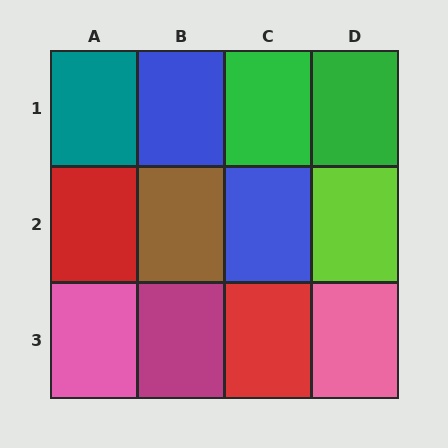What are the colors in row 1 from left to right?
Teal, blue, green, green.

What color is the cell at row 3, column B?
Magenta.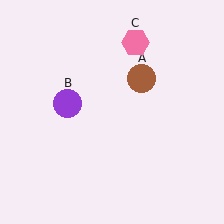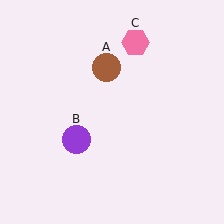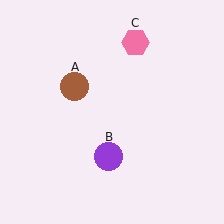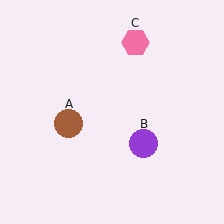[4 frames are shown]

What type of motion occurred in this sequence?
The brown circle (object A), purple circle (object B) rotated counterclockwise around the center of the scene.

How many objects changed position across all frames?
2 objects changed position: brown circle (object A), purple circle (object B).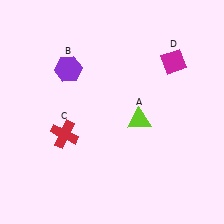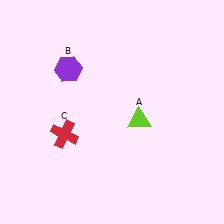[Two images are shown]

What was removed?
The magenta diamond (D) was removed in Image 2.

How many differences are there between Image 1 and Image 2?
There is 1 difference between the two images.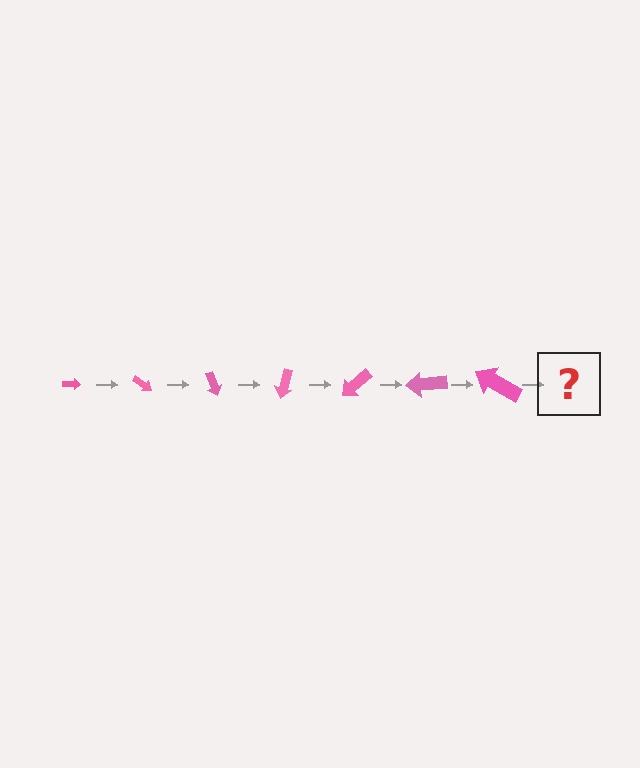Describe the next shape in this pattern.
It should be an arrow, larger than the previous one and rotated 245 degrees from the start.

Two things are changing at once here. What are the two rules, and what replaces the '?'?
The two rules are that the arrow grows larger each step and it rotates 35 degrees each step. The '?' should be an arrow, larger than the previous one and rotated 245 degrees from the start.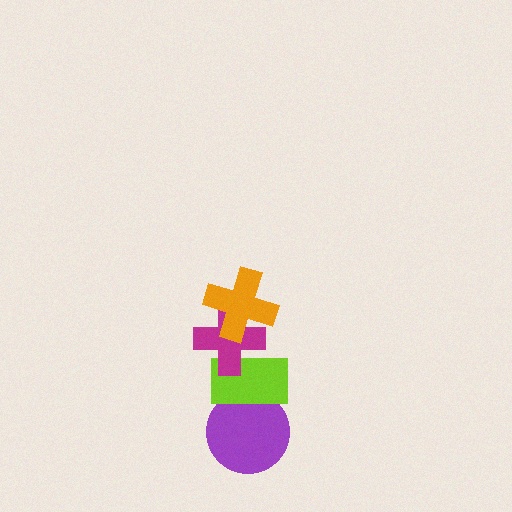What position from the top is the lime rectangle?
The lime rectangle is 3rd from the top.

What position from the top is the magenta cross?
The magenta cross is 2nd from the top.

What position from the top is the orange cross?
The orange cross is 1st from the top.